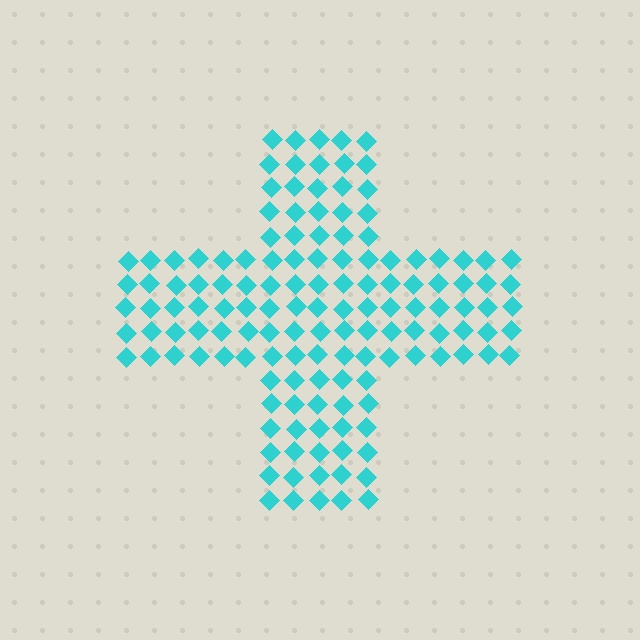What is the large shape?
The large shape is a cross.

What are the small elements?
The small elements are diamonds.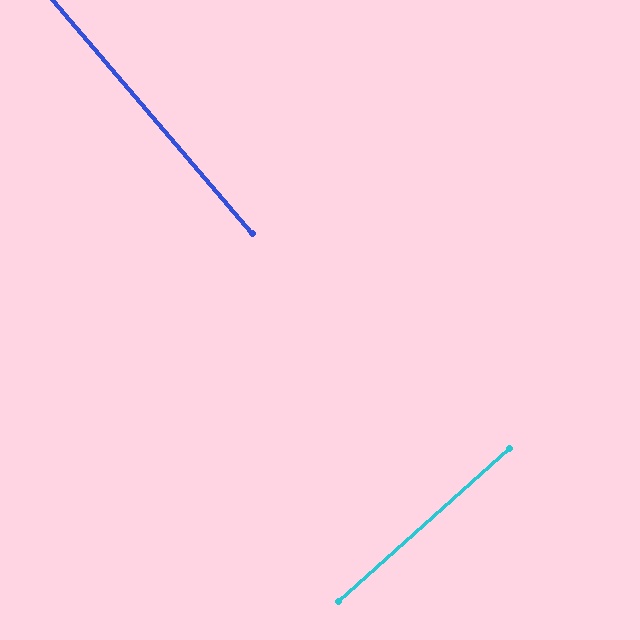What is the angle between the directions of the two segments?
Approximately 88 degrees.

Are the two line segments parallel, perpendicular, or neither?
Perpendicular — they meet at approximately 88°.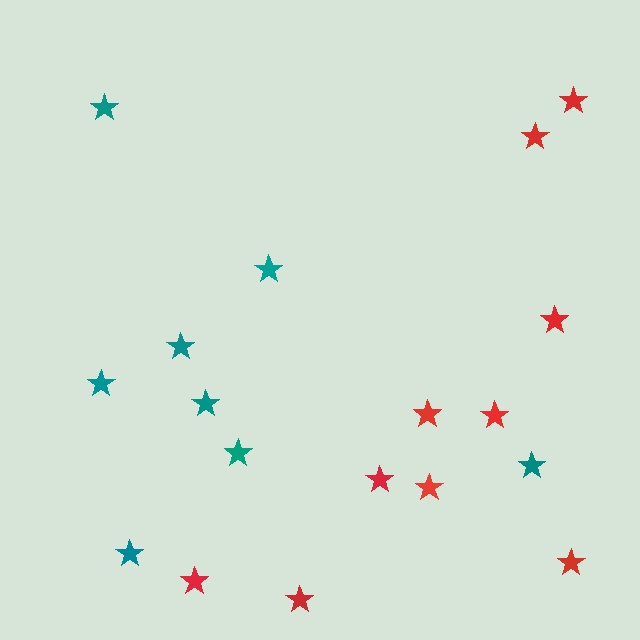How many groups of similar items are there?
There are 2 groups: one group of teal stars (8) and one group of red stars (10).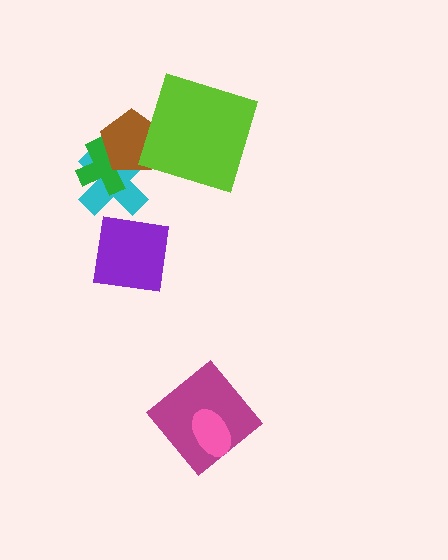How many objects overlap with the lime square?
1 object overlaps with the lime square.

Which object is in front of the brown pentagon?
The lime square is in front of the brown pentagon.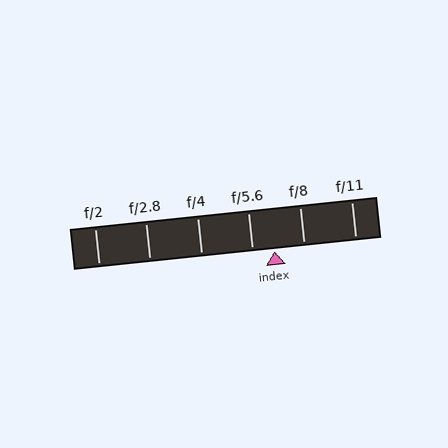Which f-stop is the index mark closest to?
The index mark is closest to f/5.6.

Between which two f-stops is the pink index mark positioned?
The index mark is between f/5.6 and f/8.